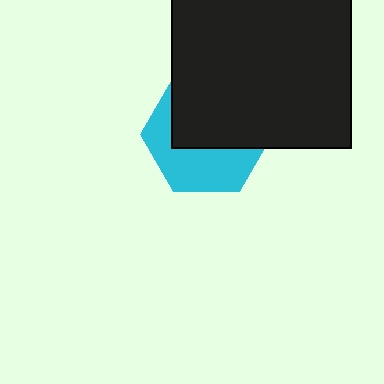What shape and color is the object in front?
The object in front is a black square.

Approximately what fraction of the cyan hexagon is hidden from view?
Roughly 55% of the cyan hexagon is hidden behind the black square.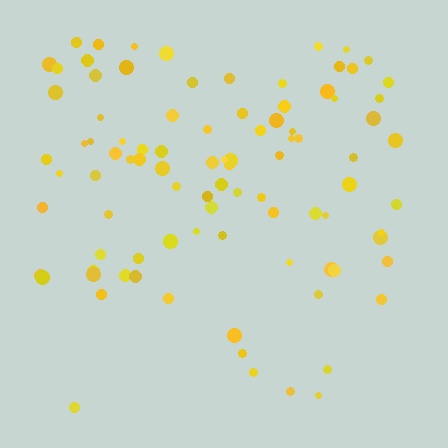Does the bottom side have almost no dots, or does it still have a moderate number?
Still a moderate number, just noticeably fewer than the top.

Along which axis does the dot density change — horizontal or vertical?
Vertical.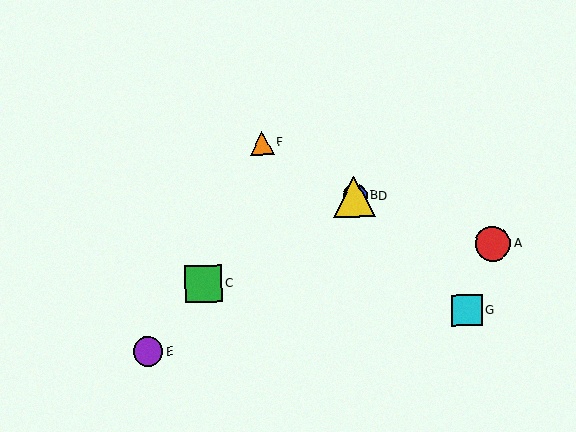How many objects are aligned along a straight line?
3 objects (B, C, D) are aligned along a straight line.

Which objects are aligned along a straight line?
Objects B, C, D are aligned along a straight line.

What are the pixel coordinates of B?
Object B is at (355, 196).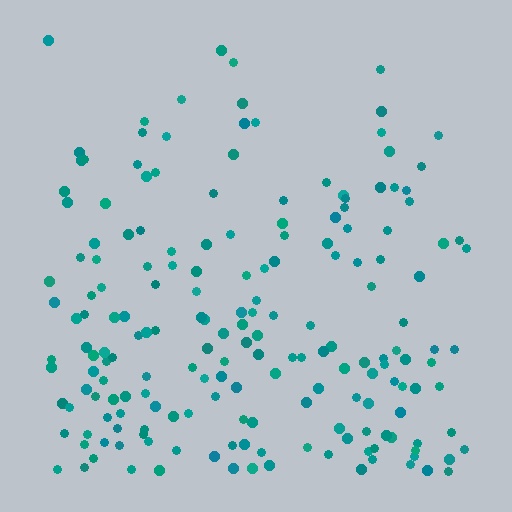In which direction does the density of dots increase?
From top to bottom, with the bottom side densest.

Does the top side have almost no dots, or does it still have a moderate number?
Still a moderate number, just noticeably fewer than the bottom.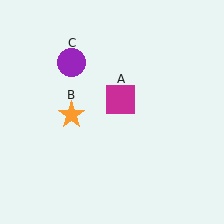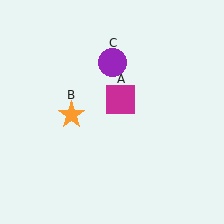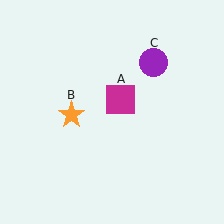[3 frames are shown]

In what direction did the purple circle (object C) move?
The purple circle (object C) moved right.